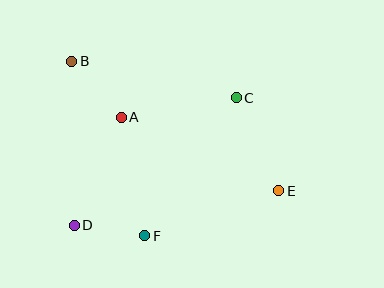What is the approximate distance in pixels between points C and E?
The distance between C and E is approximately 102 pixels.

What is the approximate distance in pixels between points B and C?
The distance between B and C is approximately 169 pixels.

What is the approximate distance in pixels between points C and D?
The distance between C and D is approximately 206 pixels.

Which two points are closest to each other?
Points D and F are closest to each other.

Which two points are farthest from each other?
Points B and E are farthest from each other.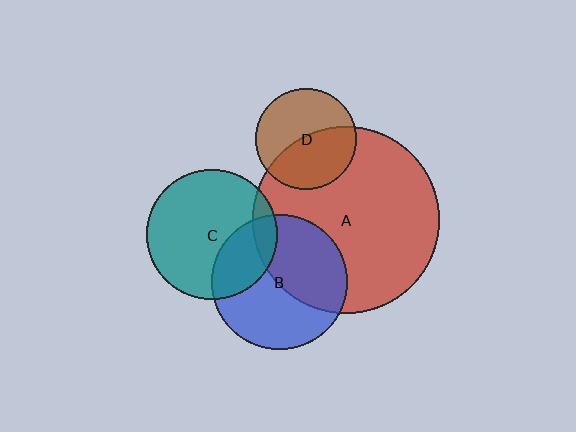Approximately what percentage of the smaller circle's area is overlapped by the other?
Approximately 45%.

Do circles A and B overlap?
Yes.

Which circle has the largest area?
Circle A (red).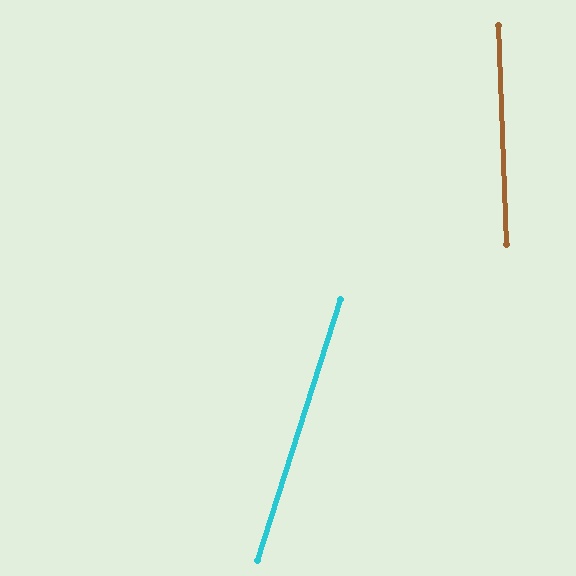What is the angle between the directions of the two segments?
Approximately 20 degrees.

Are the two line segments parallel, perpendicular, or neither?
Neither parallel nor perpendicular — they differ by about 20°.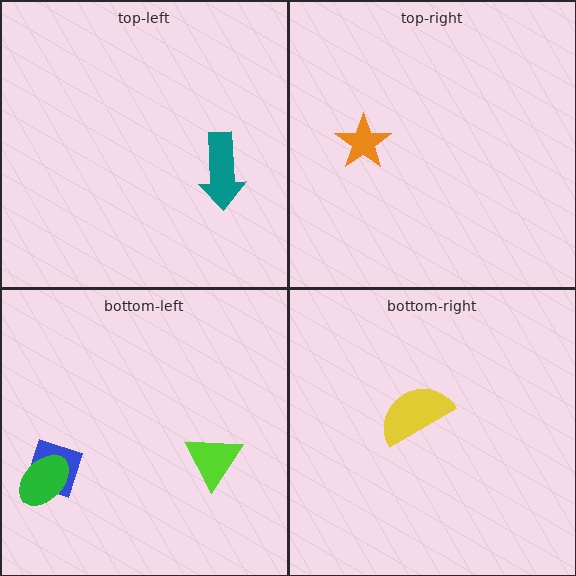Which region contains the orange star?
The top-right region.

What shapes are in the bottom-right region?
The yellow semicircle.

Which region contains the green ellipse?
The bottom-left region.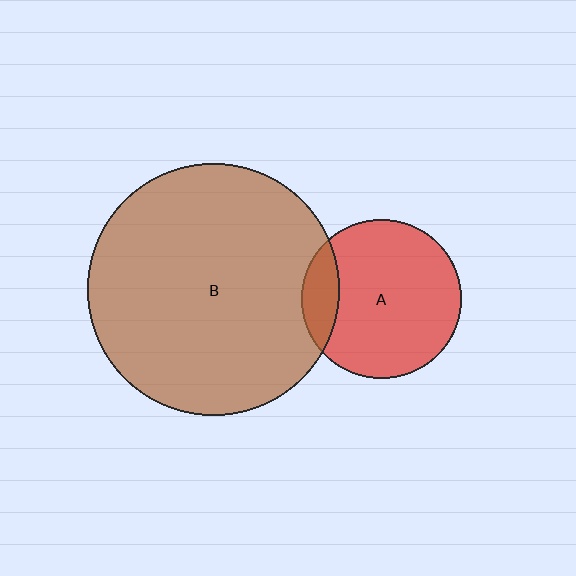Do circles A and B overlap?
Yes.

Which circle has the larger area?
Circle B (brown).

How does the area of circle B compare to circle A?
Approximately 2.5 times.